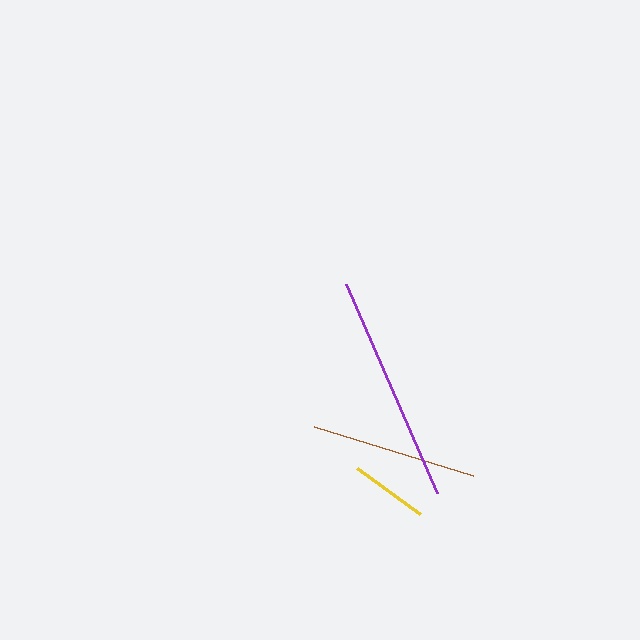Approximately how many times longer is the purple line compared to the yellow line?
The purple line is approximately 2.9 times the length of the yellow line.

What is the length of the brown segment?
The brown segment is approximately 166 pixels long.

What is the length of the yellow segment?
The yellow segment is approximately 78 pixels long.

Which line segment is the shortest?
The yellow line is the shortest at approximately 78 pixels.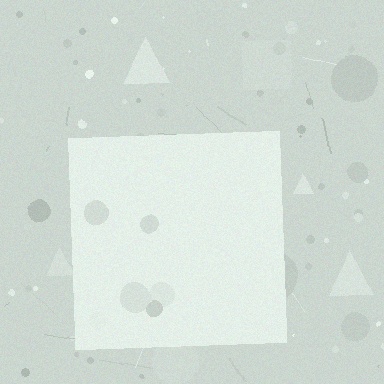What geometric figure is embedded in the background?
A square is embedded in the background.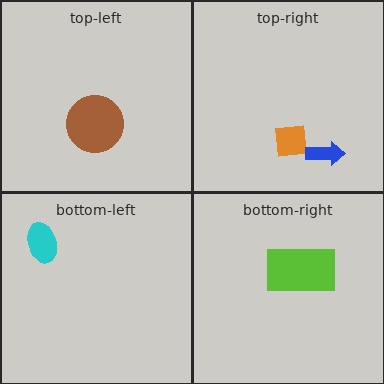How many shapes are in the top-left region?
1.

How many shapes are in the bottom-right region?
1.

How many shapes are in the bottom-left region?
1.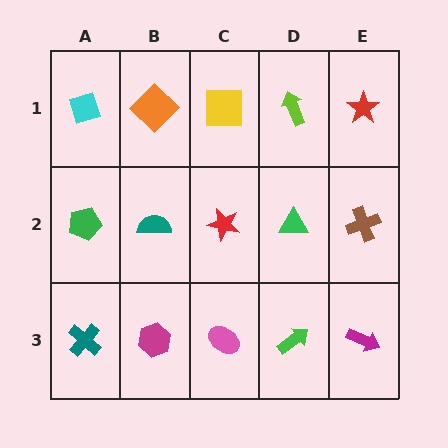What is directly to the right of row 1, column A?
An orange diamond.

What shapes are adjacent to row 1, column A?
A green pentagon (row 2, column A), an orange diamond (row 1, column B).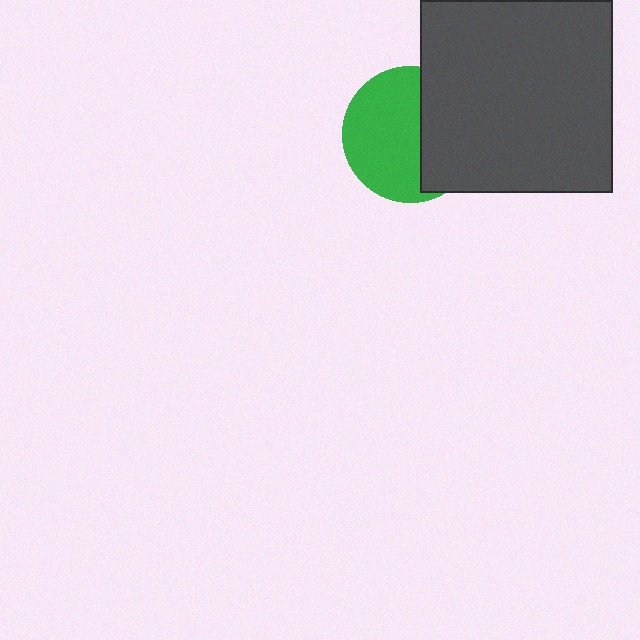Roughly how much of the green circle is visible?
About half of it is visible (roughly 59%).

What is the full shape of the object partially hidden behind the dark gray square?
The partially hidden object is a green circle.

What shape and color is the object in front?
The object in front is a dark gray square.